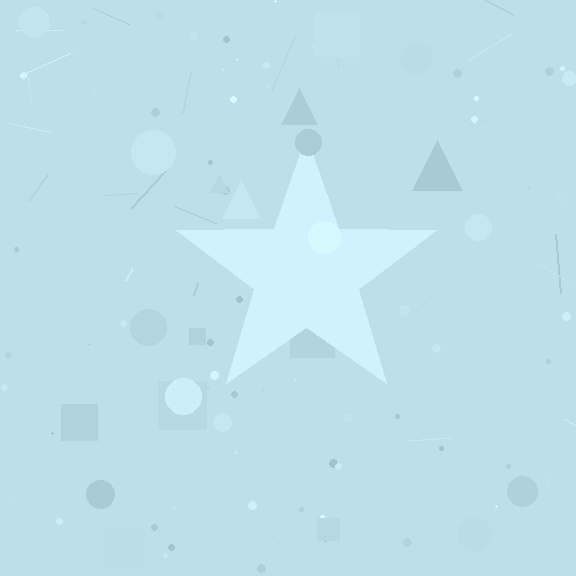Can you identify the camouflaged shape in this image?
The camouflaged shape is a star.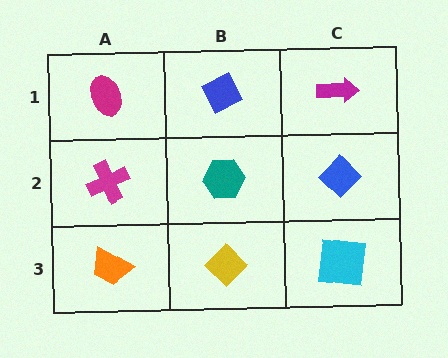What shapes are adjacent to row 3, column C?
A blue diamond (row 2, column C), a yellow diamond (row 3, column B).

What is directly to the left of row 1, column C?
A blue diamond.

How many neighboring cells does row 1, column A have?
2.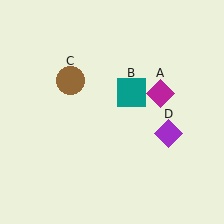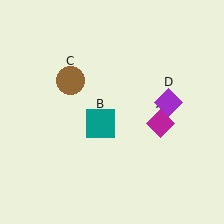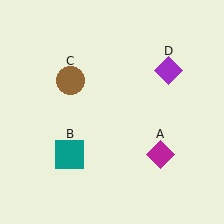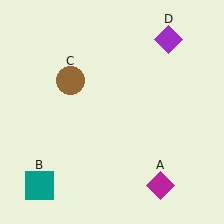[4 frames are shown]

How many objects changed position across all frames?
3 objects changed position: magenta diamond (object A), teal square (object B), purple diamond (object D).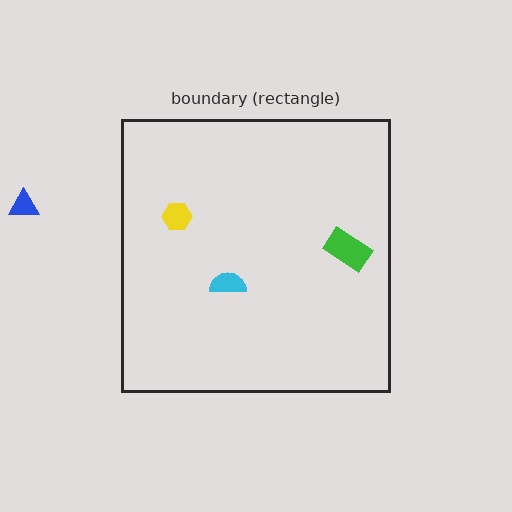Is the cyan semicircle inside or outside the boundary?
Inside.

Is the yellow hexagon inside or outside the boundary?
Inside.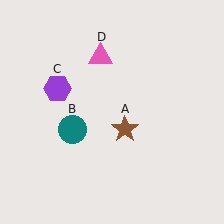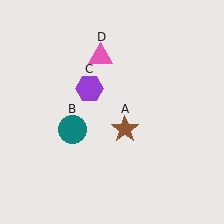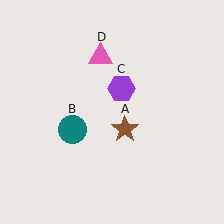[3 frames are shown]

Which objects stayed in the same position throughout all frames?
Brown star (object A) and teal circle (object B) and pink triangle (object D) remained stationary.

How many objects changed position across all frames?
1 object changed position: purple hexagon (object C).